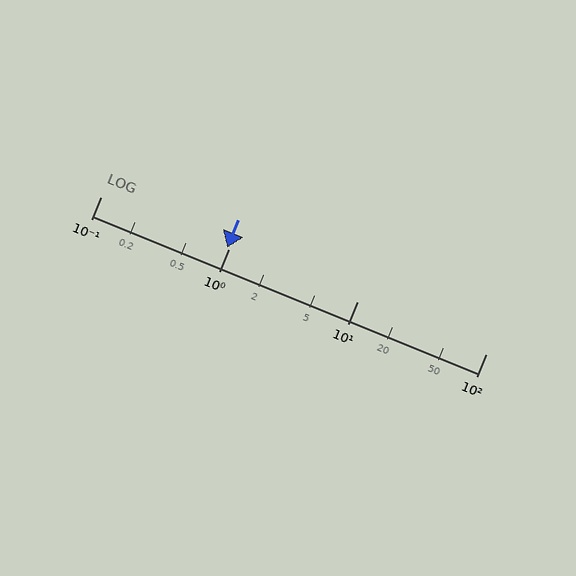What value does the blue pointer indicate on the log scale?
The pointer indicates approximately 0.97.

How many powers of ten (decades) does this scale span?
The scale spans 3 decades, from 0.1 to 100.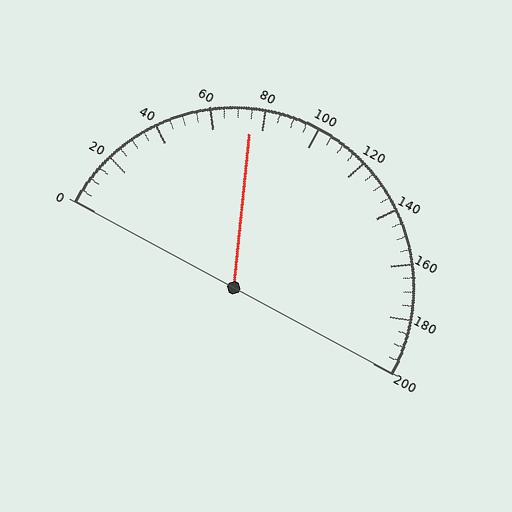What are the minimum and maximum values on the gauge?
The gauge ranges from 0 to 200.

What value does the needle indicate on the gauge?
The needle indicates approximately 75.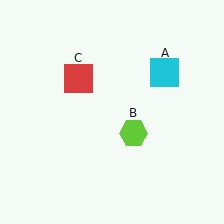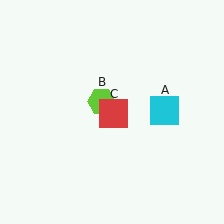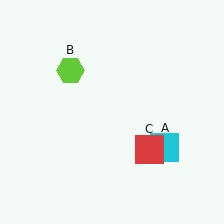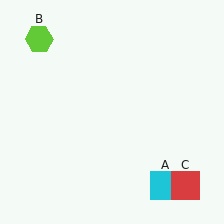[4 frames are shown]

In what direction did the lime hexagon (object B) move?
The lime hexagon (object B) moved up and to the left.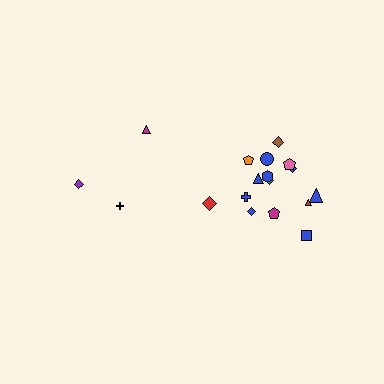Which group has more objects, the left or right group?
The right group.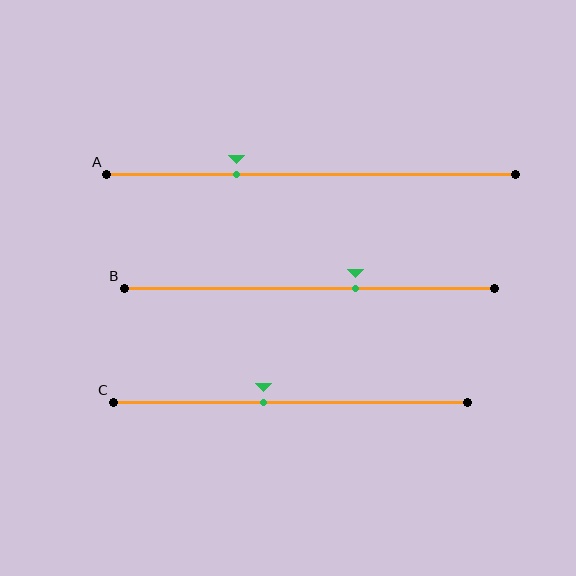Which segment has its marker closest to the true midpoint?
Segment C has its marker closest to the true midpoint.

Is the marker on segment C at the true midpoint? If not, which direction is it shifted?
No, the marker on segment C is shifted to the left by about 7% of the segment length.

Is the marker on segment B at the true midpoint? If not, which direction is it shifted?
No, the marker on segment B is shifted to the right by about 12% of the segment length.